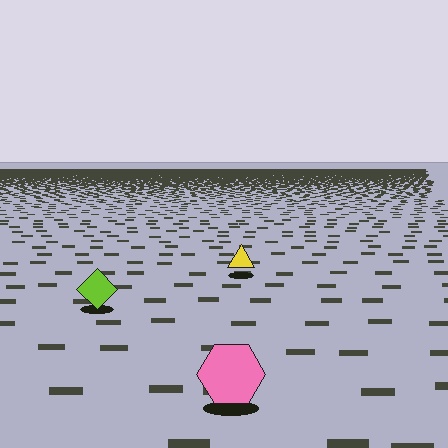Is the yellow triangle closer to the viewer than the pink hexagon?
No. The pink hexagon is closer — you can tell from the texture gradient: the ground texture is coarser near it.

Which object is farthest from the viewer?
The yellow triangle is farthest from the viewer. It appears smaller and the ground texture around it is denser.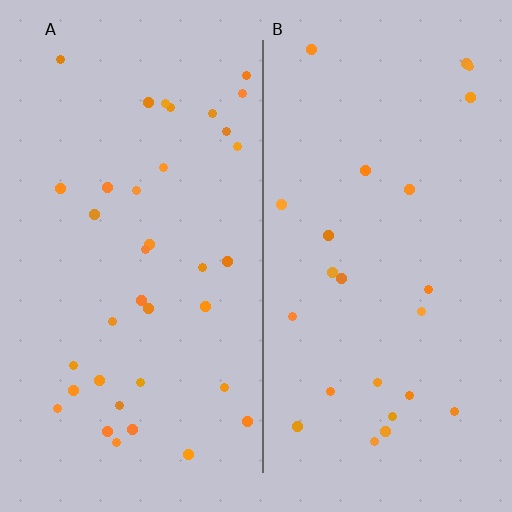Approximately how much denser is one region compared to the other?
Approximately 1.5× — region A over region B.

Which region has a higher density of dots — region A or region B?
A (the left).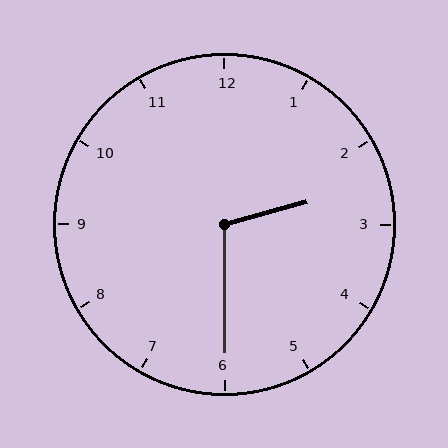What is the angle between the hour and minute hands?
Approximately 105 degrees.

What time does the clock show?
2:30.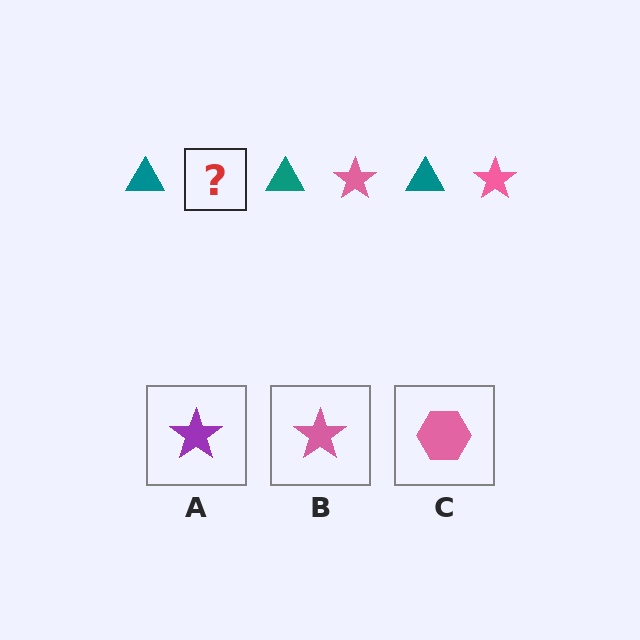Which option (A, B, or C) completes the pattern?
B.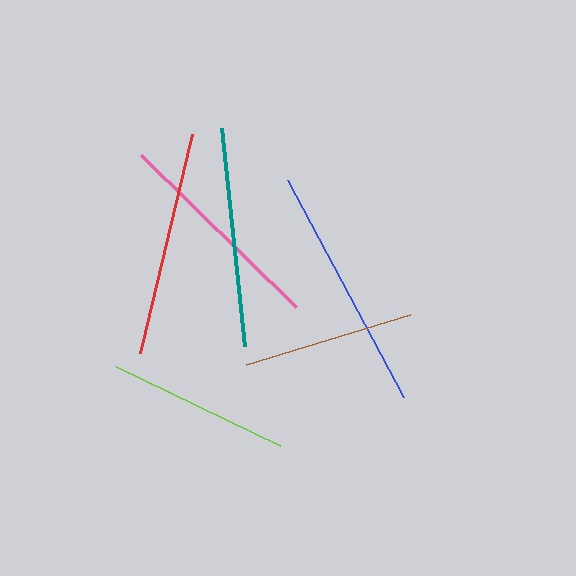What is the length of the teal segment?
The teal segment is approximately 219 pixels long.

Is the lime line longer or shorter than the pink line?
The pink line is longer than the lime line.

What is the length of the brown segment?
The brown segment is approximately 172 pixels long.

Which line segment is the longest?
The blue line is the longest at approximately 245 pixels.